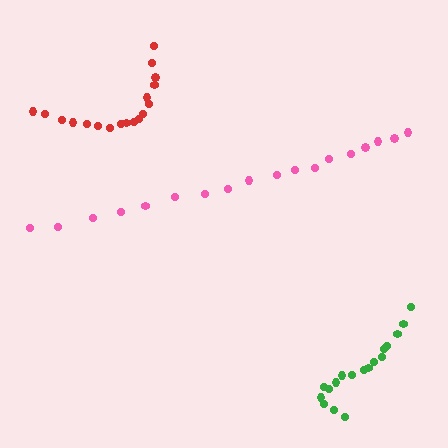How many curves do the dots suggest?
There are 3 distinct paths.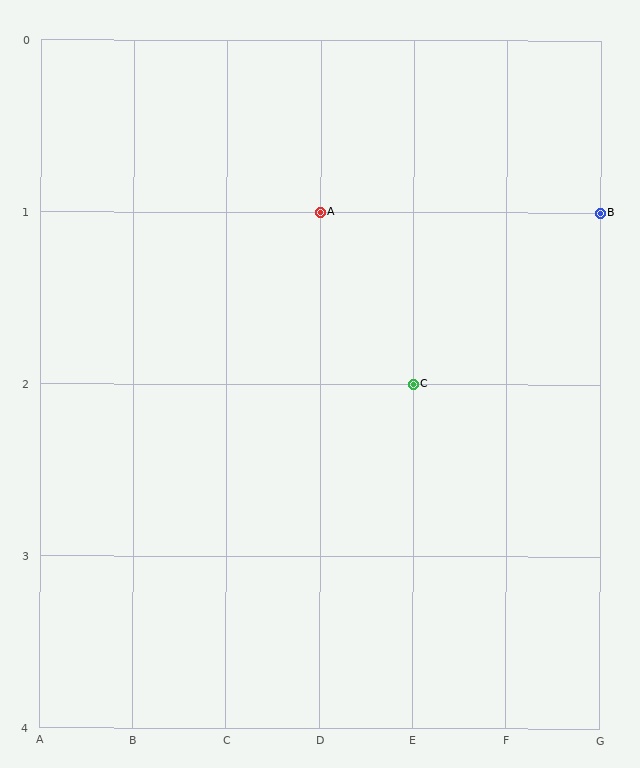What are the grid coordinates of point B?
Point B is at grid coordinates (G, 1).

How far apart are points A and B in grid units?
Points A and B are 3 columns apart.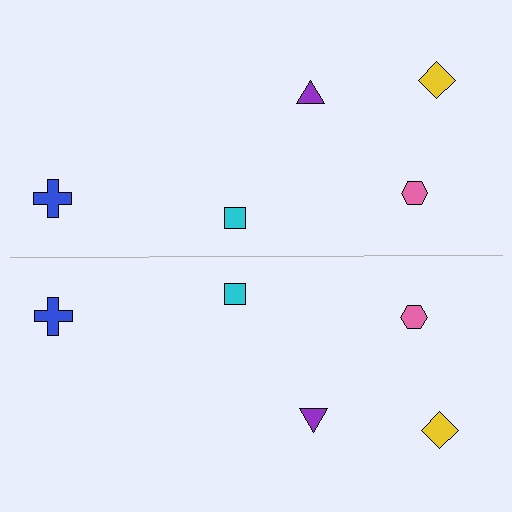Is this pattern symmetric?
Yes, this pattern has bilateral (reflection) symmetry.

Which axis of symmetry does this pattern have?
The pattern has a horizontal axis of symmetry running through the center of the image.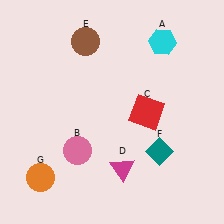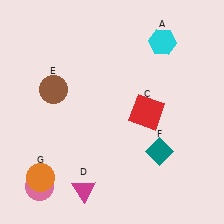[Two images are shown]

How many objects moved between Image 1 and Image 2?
3 objects moved between the two images.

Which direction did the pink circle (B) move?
The pink circle (B) moved left.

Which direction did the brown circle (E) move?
The brown circle (E) moved down.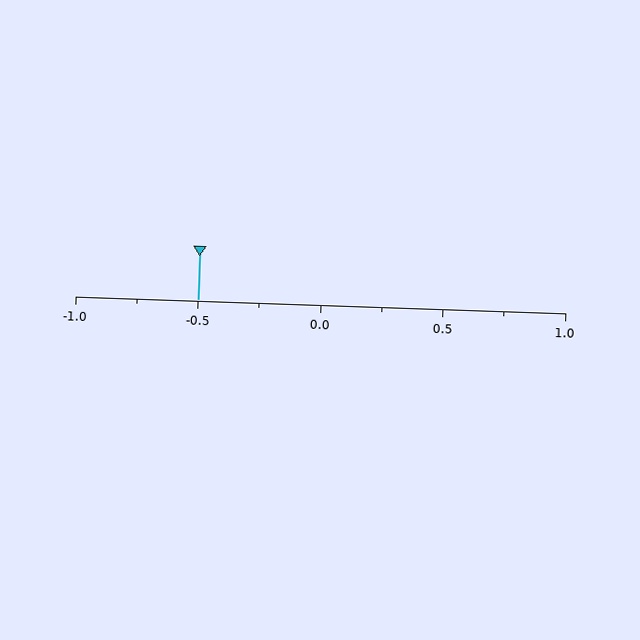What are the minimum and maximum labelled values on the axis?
The axis runs from -1.0 to 1.0.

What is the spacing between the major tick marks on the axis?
The major ticks are spaced 0.5 apart.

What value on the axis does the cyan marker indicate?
The marker indicates approximately -0.5.